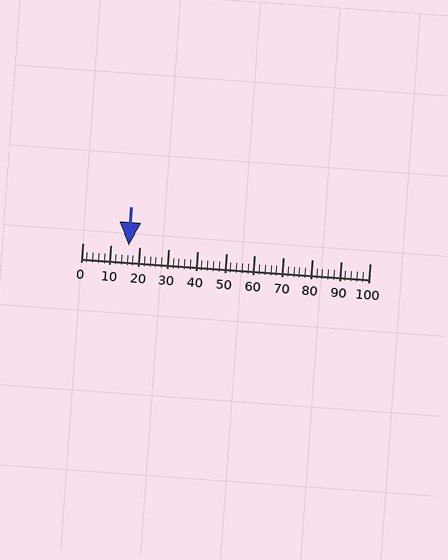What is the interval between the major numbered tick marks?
The major tick marks are spaced 10 units apart.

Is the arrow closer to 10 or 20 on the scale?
The arrow is closer to 20.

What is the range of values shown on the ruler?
The ruler shows values from 0 to 100.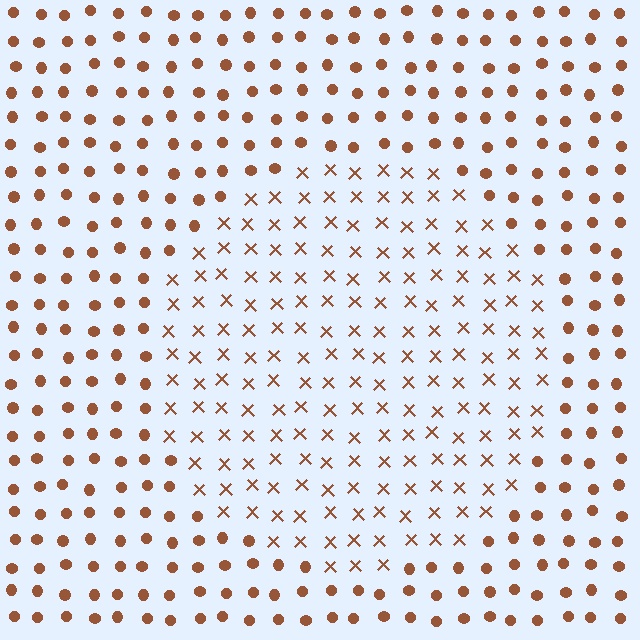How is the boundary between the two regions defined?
The boundary is defined by a change in element shape: X marks inside vs. circles outside. All elements share the same color and spacing.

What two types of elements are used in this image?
The image uses X marks inside the circle region and circles outside it.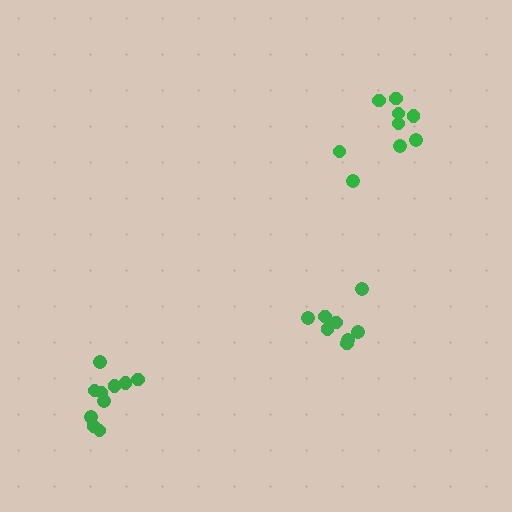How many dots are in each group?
Group 1: 8 dots, Group 2: 9 dots, Group 3: 10 dots (27 total).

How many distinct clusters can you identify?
There are 3 distinct clusters.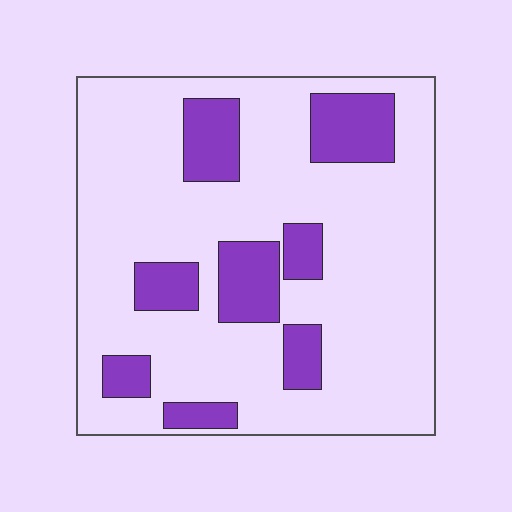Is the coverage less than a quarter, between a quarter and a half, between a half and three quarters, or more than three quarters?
Less than a quarter.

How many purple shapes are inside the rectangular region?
8.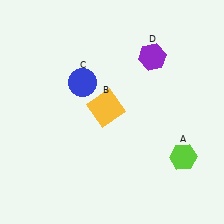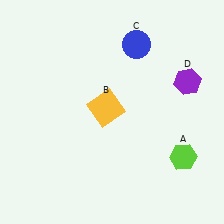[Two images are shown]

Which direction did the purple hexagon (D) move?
The purple hexagon (D) moved right.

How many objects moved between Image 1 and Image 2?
2 objects moved between the two images.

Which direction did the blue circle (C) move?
The blue circle (C) moved right.